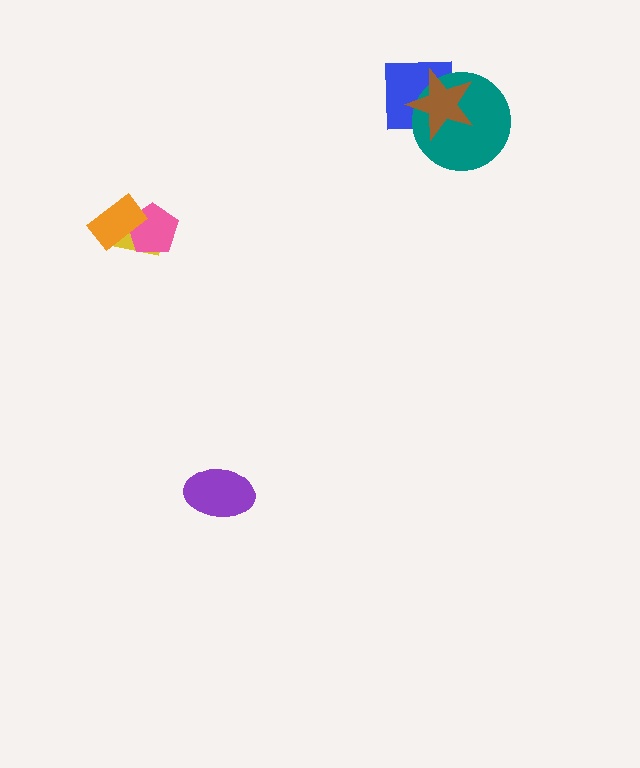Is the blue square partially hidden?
Yes, it is partially covered by another shape.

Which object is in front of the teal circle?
The brown star is in front of the teal circle.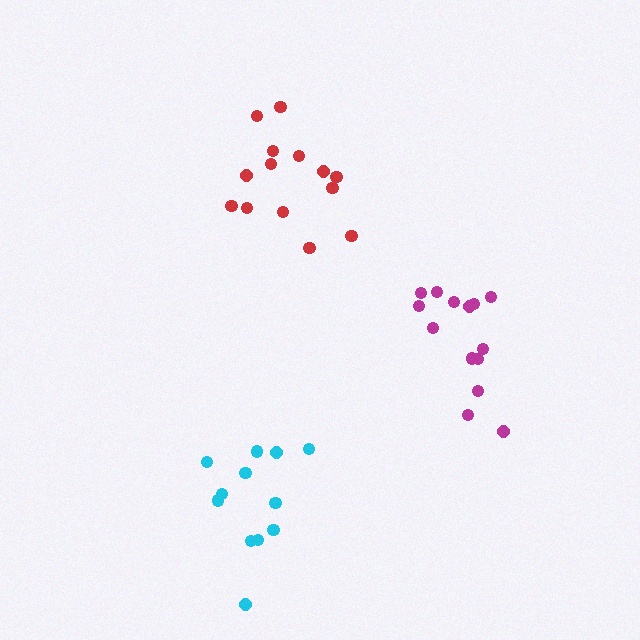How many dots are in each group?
Group 1: 14 dots, Group 2: 14 dots, Group 3: 12 dots (40 total).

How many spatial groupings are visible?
There are 3 spatial groupings.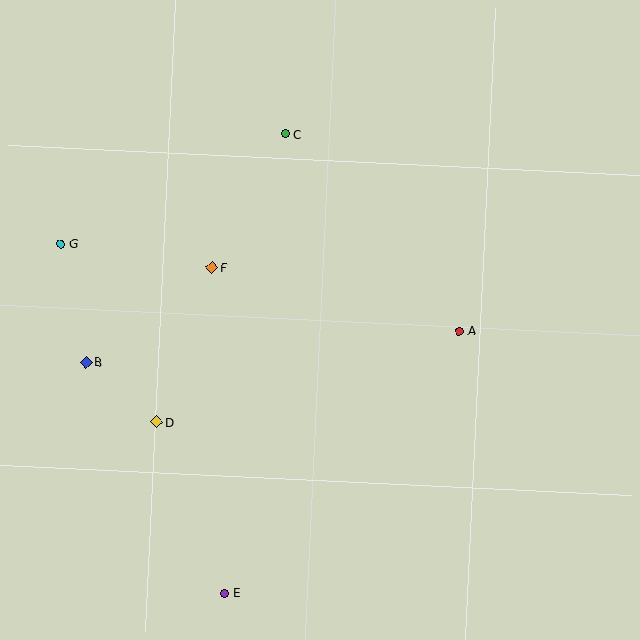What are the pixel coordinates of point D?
Point D is at (157, 422).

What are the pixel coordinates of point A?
Point A is at (459, 331).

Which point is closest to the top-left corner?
Point G is closest to the top-left corner.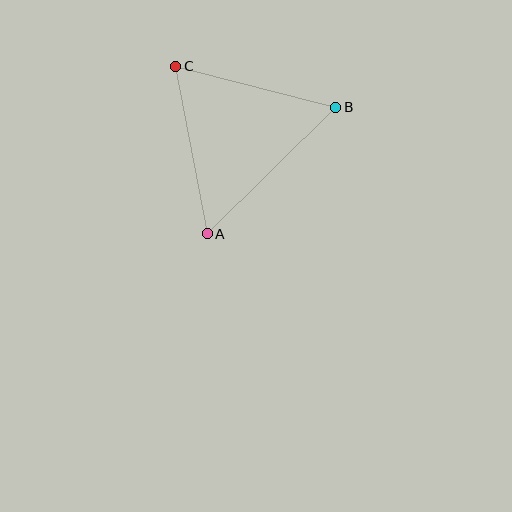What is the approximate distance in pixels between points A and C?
The distance between A and C is approximately 170 pixels.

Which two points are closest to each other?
Points B and C are closest to each other.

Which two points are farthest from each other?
Points A and B are farthest from each other.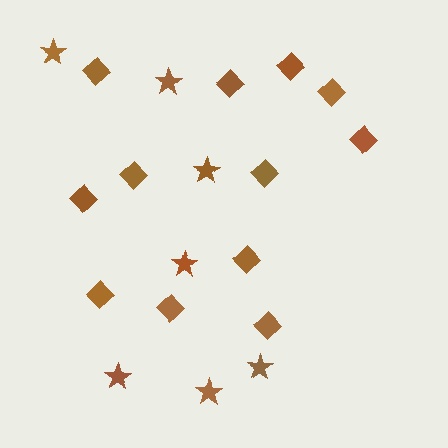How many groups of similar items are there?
There are 2 groups: one group of diamonds (12) and one group of stars (7).